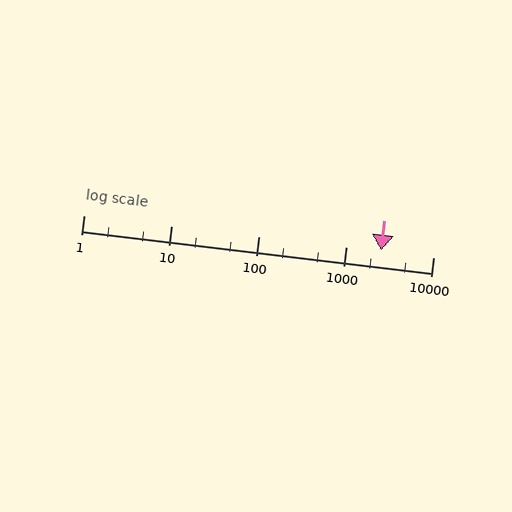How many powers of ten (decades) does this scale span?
The scale spans 4 decades, from 1 to 10000.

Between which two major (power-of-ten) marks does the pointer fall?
The pointer is between 1000 and 10000.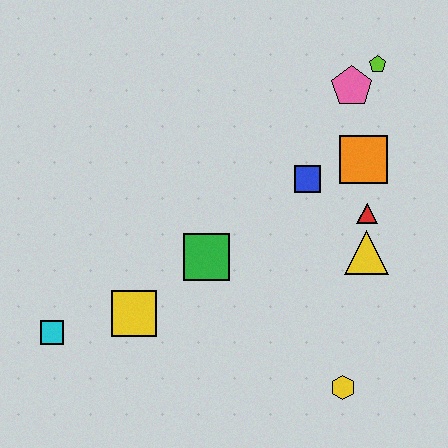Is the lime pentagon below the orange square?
No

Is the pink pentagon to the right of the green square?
Yes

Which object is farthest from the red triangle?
The cyan square is farthest from the red triangle.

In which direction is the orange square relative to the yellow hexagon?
The orange square is above the yellow hexagon.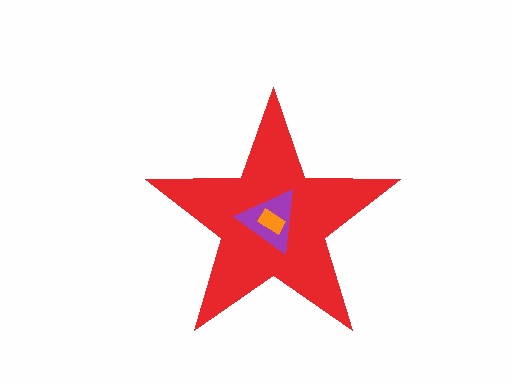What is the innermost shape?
The orange rectangle.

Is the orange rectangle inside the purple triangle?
Yes.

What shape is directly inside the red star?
The purple triangle.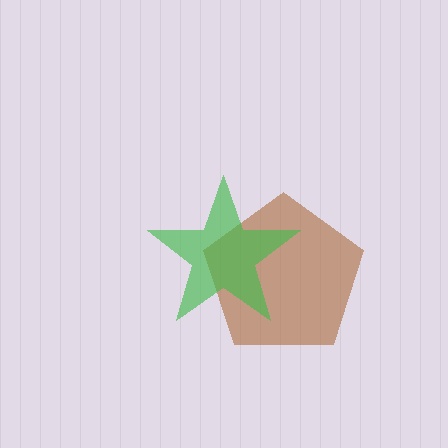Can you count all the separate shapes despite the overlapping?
Yes, there are 2 separate shapes.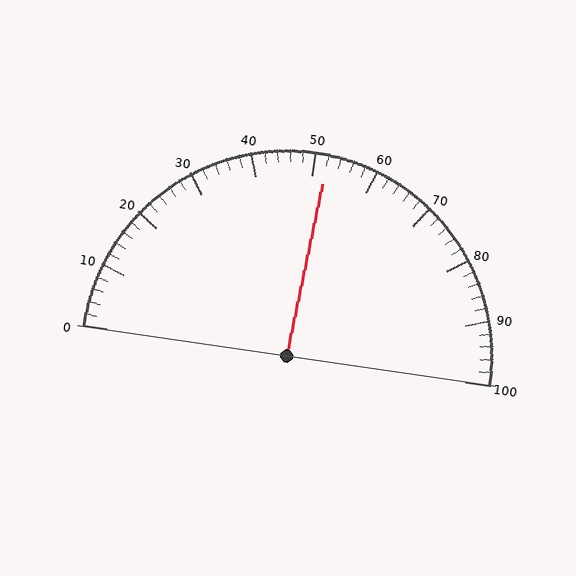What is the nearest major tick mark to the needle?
The nearest major tick mark is 50.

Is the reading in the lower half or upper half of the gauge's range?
The reading is in the upper half of the range (0 to 100).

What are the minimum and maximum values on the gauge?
The gauge ranges from 0 to 100.